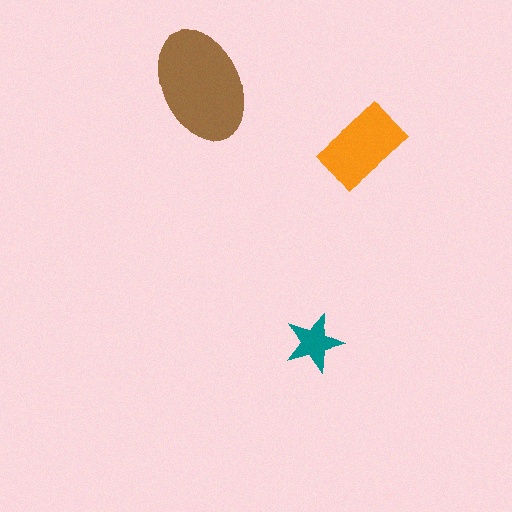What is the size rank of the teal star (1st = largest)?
3rd.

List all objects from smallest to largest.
The teal star, the orange rectangle, the brown ellipse.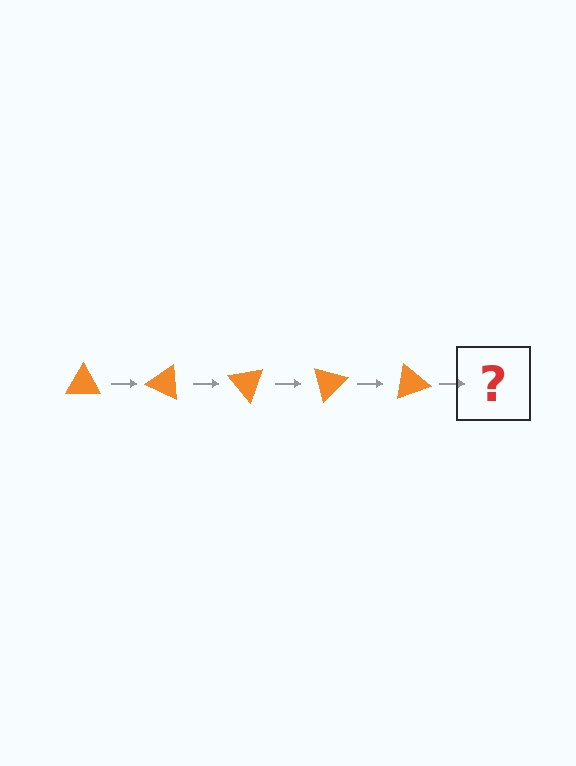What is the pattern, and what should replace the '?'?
The pattern is that the triangle rotates 25 degrees each step. The '?' should be an orange triangle rotated 125 degrees.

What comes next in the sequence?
The next element should be an orange triangle rotated 125 degrees.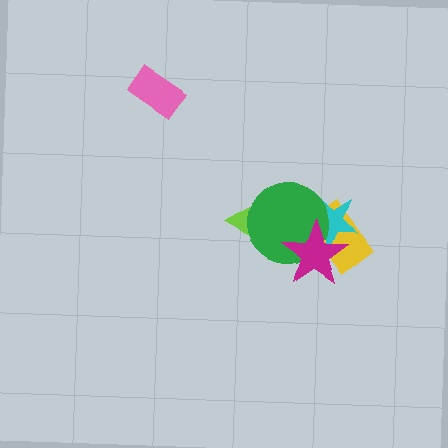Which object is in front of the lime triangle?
The green circle is in front of the lime triangle.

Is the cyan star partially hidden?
Yes, it is partially covered by another shape.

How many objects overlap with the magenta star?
3 objects overlap with the magenta star.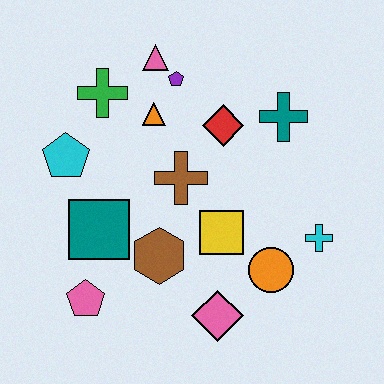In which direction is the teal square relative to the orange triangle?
The teal square is below the orange triangle.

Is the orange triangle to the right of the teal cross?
No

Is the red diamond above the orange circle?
Yes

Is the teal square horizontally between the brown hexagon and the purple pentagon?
No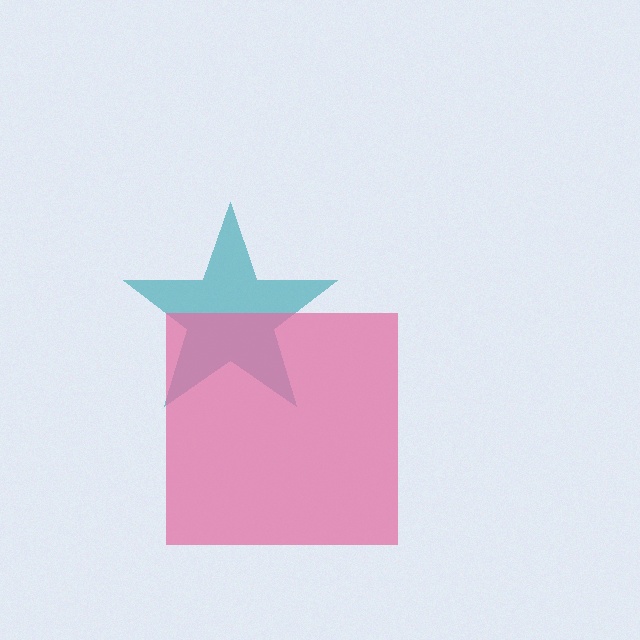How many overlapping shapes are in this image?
There are 2 overlapping shapes in the image.